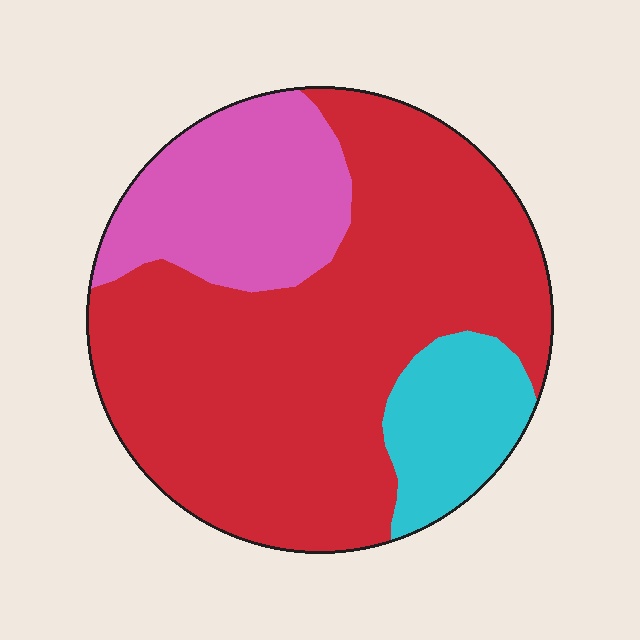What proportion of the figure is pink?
Pink covers around 20% of the figure.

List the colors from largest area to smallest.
From largest to smallest: red, pink, cyan.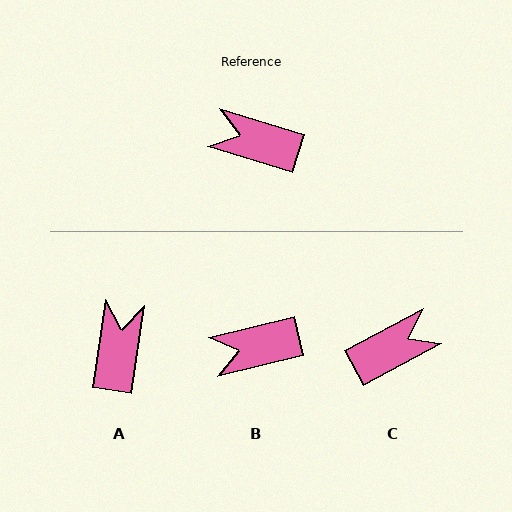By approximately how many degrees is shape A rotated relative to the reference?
Approximately 81 degrees clockwise.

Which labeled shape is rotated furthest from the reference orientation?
C, about 135 degrees away.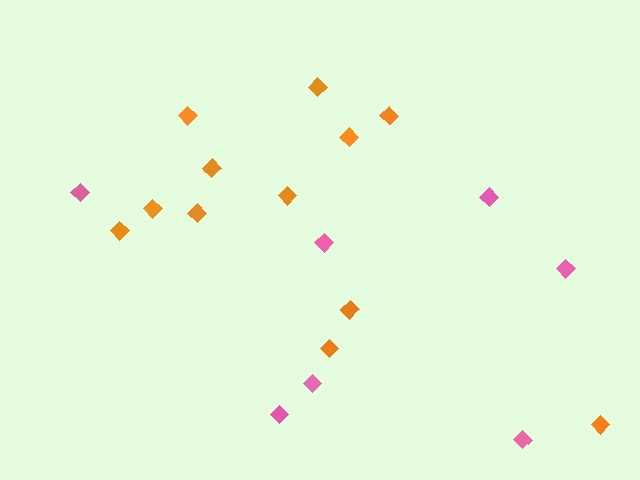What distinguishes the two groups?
There are 2 groups: one group of orange diamonds (12) and one group of pink diamonds (7).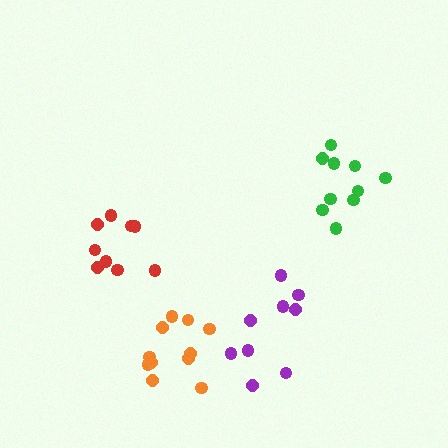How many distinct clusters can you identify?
There are 4 distinct clusters.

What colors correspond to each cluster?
The clusters are colored: purple, green, red, orange.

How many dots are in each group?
Group 1: 9 dots, Group 2: 10 dots, Group 3: 9 dots, Group 4: 11 dots (39 total).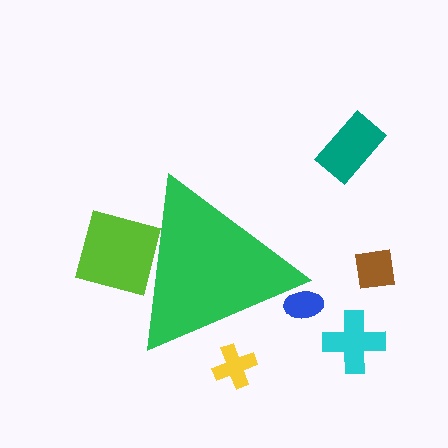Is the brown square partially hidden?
No, the brown square is fully visible.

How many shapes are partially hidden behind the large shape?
3 shapes are partially hidden.